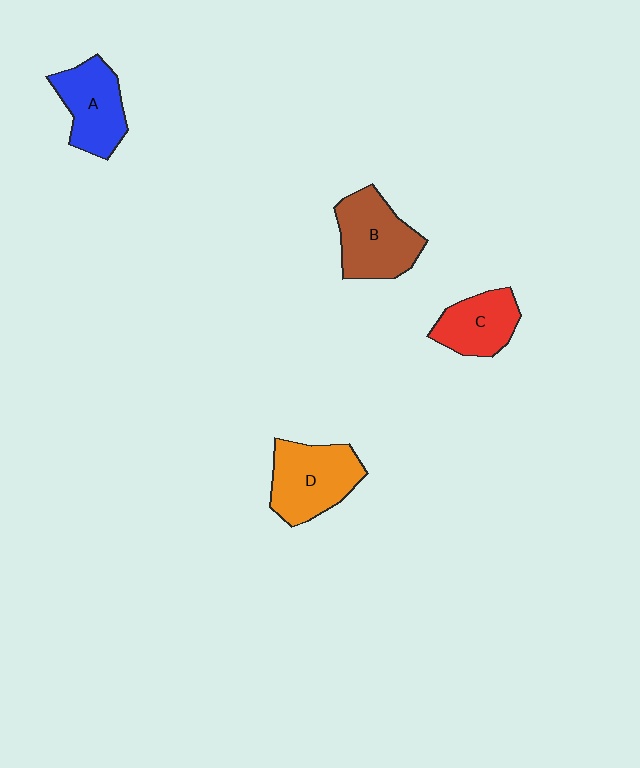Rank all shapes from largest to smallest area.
From largest to smallest: D (orange), B (brown), A (blue), C (red).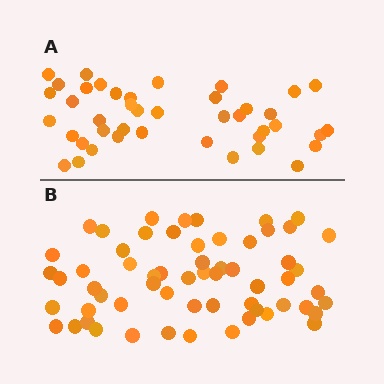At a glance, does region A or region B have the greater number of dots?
Region B (the bottom region) has more dots.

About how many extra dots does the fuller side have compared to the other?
Region B has approximately 20 more dots than region A.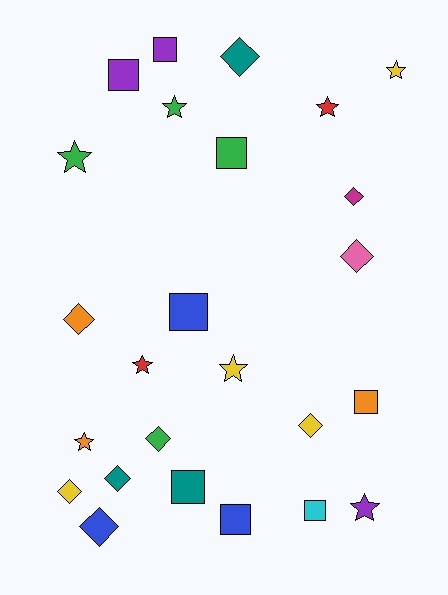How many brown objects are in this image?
There are no brown objects.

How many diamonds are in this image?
There are 9 diamonds.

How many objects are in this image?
There are 25 objects.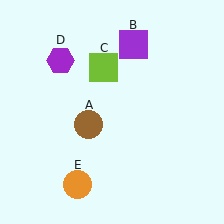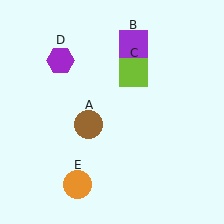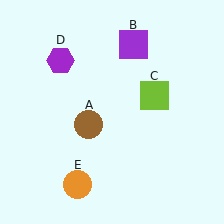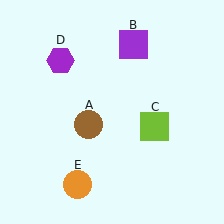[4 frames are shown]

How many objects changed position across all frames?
1 object changed position: lime square (object C).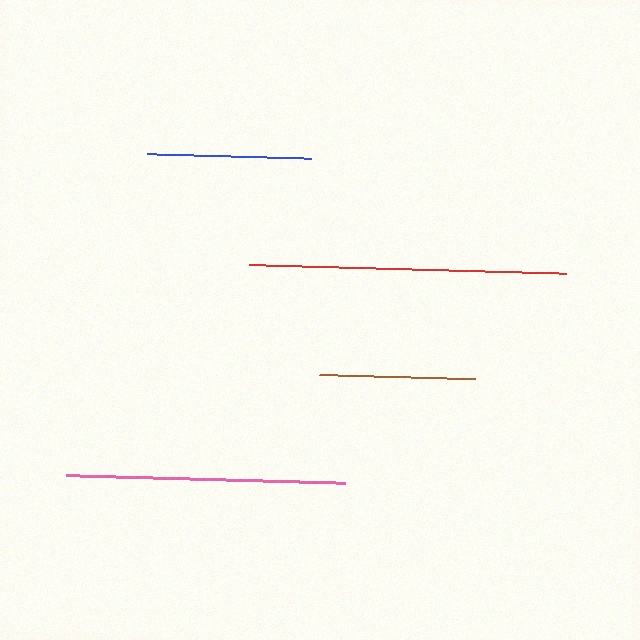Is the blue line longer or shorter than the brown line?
The blue line is longer than the brown line.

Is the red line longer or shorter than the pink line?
The red line is longer than the pink line.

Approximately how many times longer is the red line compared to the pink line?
The red line is approximately 1.1 times the length of the pink line.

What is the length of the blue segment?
The blue segment is approximately 164 pixels long.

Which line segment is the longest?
The red line is the longest at approximately 317 pixels.